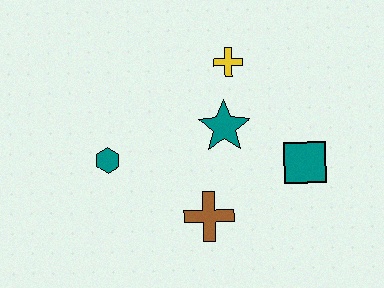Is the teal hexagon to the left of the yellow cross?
Yes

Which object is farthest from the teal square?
The teal hexagon is farthest from the teal square.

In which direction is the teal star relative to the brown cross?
The teal star is above the brown cross.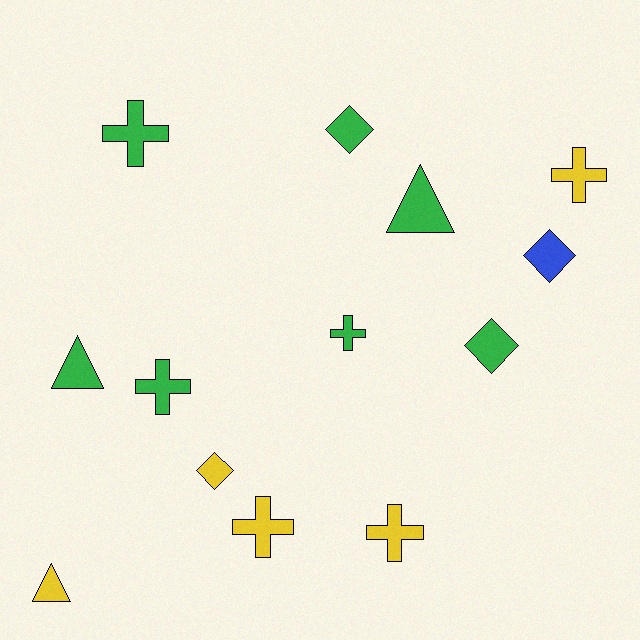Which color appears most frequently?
Green, with 7 objects.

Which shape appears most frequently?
Cross, with 6 objects.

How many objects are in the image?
There are 13 objects.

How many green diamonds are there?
There are 2 green diamonds.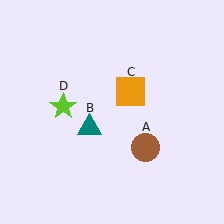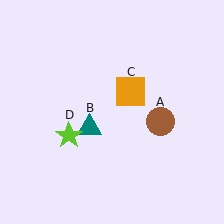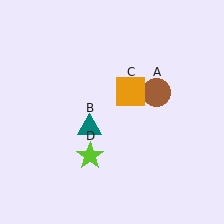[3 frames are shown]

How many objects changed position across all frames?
2 objects changed position: brown circle (object A), lime star (object D).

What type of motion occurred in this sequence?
The brown circle (object A), lime star (object D) rotated counterclockwise around the center of the scene.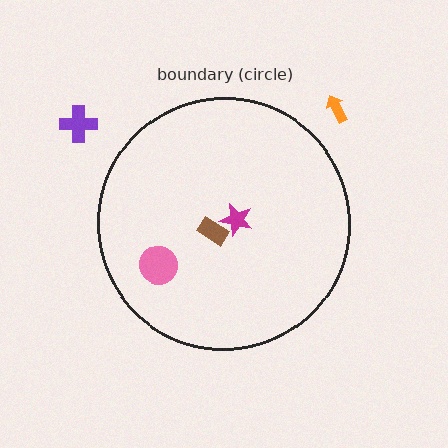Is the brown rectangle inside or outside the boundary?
Inside.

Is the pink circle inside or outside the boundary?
Inside.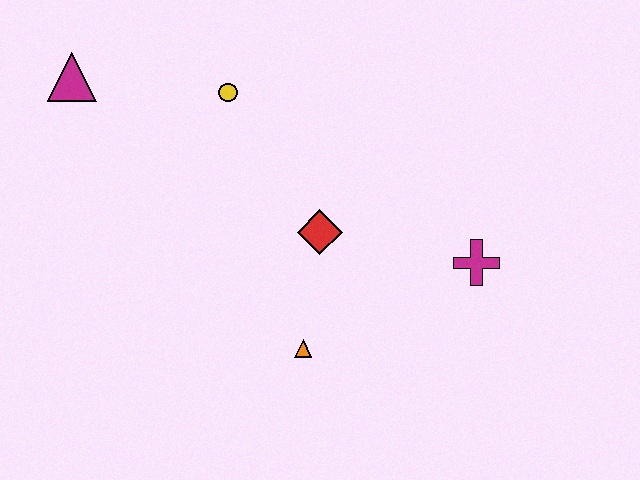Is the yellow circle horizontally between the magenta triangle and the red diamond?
Yes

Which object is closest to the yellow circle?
The magenta triangle is closest to the yellow circle.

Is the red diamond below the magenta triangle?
Yes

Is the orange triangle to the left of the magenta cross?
Yes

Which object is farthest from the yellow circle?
The magenta cross is farthest from the yellow circle.